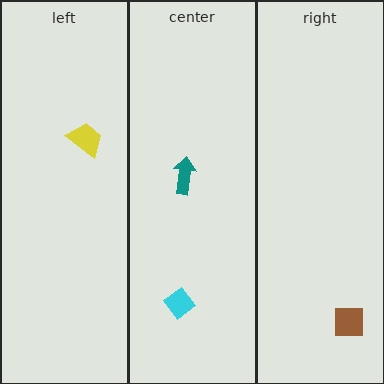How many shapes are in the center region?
2.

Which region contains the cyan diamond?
The center region.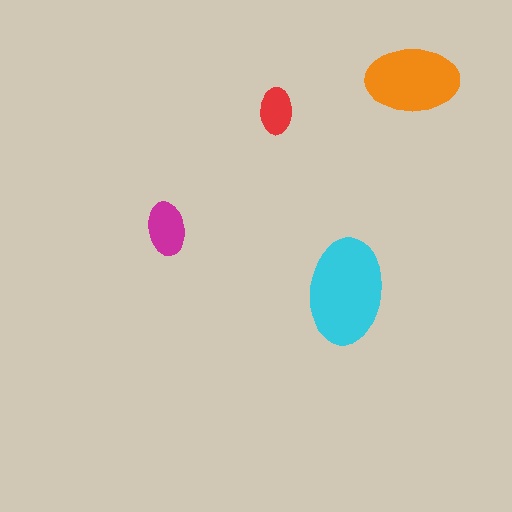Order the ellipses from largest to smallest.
the cyan one, the orange one, the magenta one, the red one.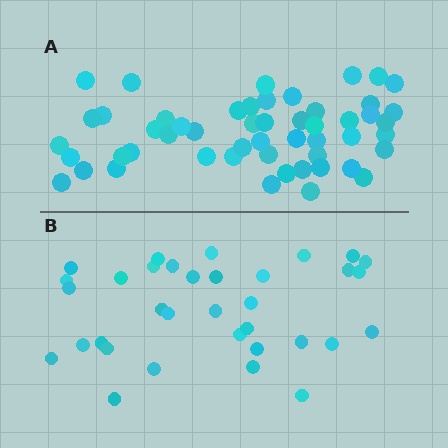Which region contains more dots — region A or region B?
Region A (the top region) has more dots.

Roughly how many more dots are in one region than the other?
Region A has approximately 20 more dots than region B.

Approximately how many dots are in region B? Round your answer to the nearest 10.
About 30 dots. (The exact count is 34, which rounds to 30.)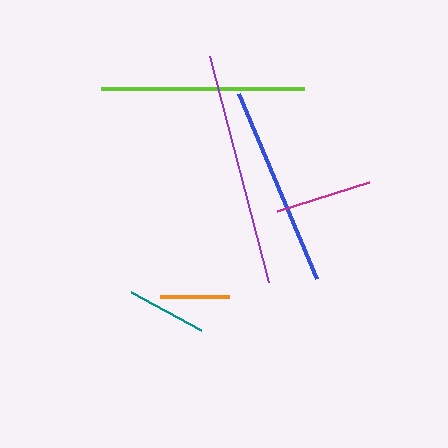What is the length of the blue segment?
The blue segment is approximately 201 pixels long.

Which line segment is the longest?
The purple line is the longest at approximately 233 pixels.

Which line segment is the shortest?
The orange line is the shortest at approximately 69 pixels.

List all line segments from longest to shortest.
From longest to shortest: purple, lime, blue, magenta, teal, orange.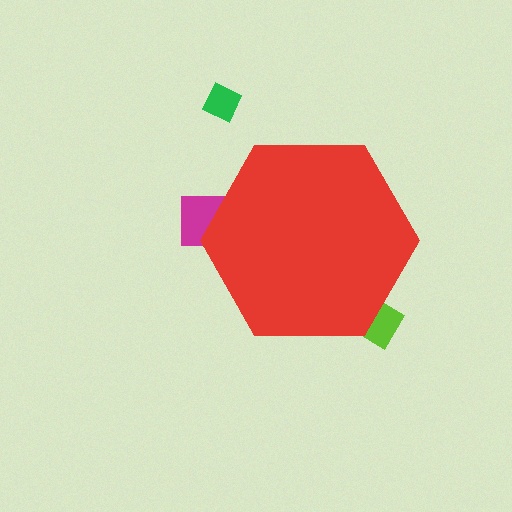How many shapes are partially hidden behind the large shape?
2 shapes are partially hidden.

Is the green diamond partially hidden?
No, the green diamond is fully visible.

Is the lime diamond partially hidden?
Yes, the lime diamond is partially hidden behind the red hexagon.